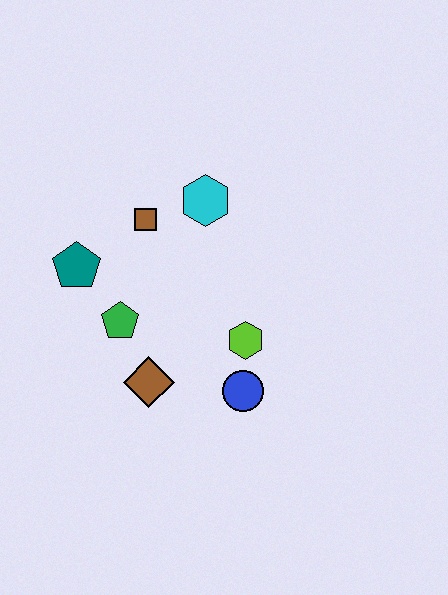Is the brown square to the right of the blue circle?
No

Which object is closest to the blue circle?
The lime hexagon is closest to the blue circle.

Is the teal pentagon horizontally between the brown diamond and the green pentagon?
No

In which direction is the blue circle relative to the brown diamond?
The blue circle is to the right of the brown diamond.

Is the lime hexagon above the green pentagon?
No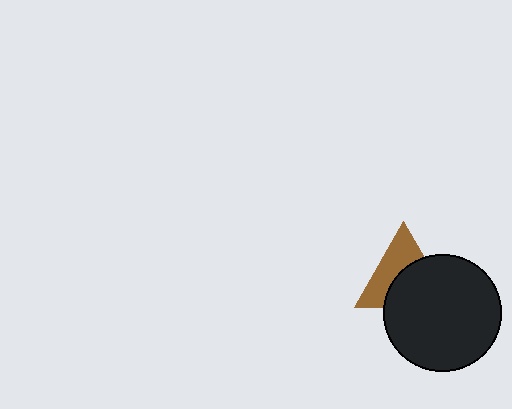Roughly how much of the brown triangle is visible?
About half of it is visible (roughly 49%).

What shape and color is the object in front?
The object in front is a black circle.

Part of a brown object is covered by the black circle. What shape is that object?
It is a triangle.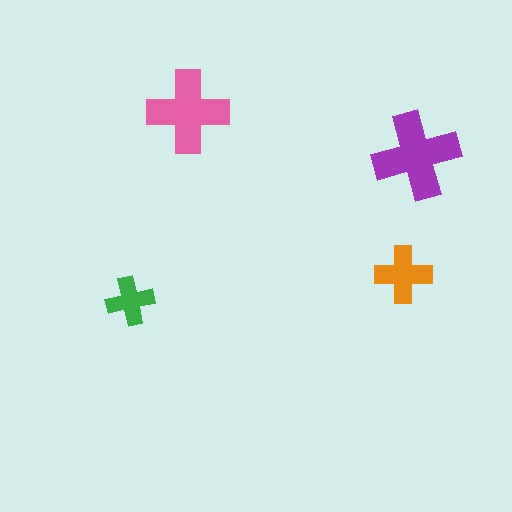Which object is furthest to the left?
The green cross is leftmost.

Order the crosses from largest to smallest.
the purple one, the pink one, the orange one, the green one.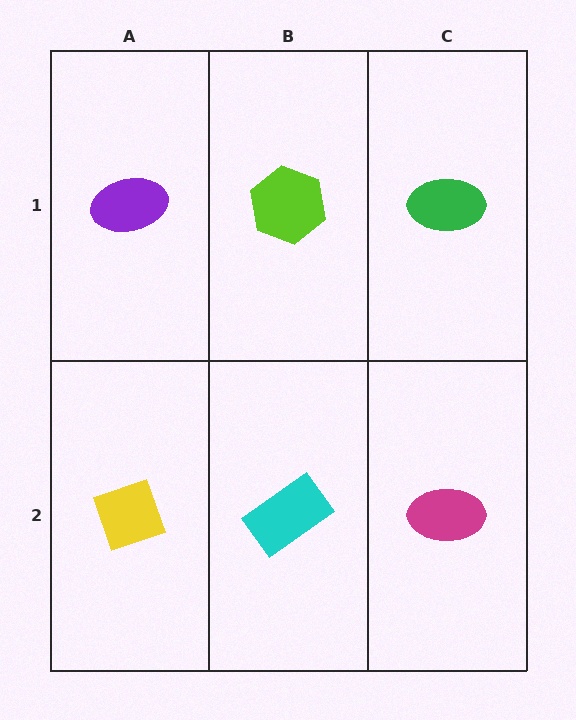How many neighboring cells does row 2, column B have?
3.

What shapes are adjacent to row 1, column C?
A magenta ellipse (row 2, column C), a lime hexagon (row 1, column B).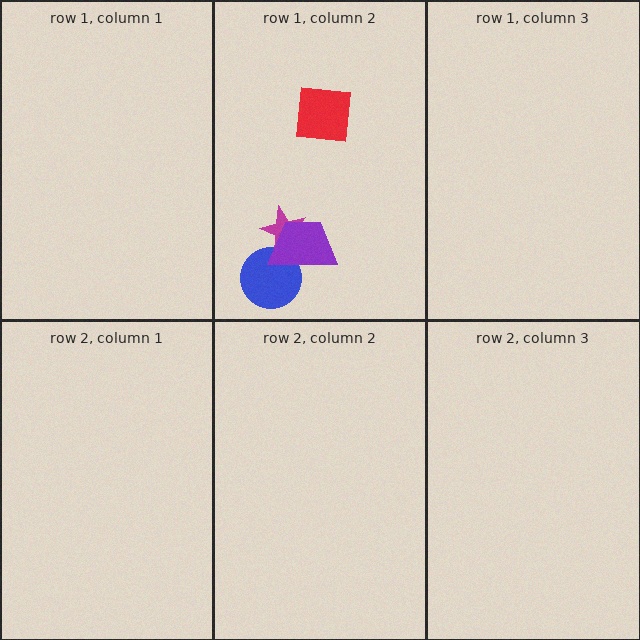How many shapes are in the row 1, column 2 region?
4.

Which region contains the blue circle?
The row 1, column 2 region.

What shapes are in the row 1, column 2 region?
The blue circle, the red square, the magenta star, the purple trapezoid.